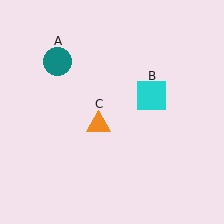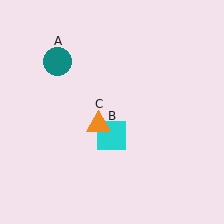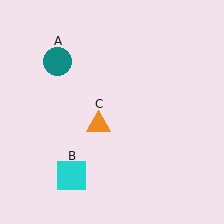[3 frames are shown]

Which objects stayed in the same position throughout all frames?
Teal circle (object A) and orange triangle (object C) remained stationary.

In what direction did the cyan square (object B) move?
The cyan square (object B) moved down and to the left.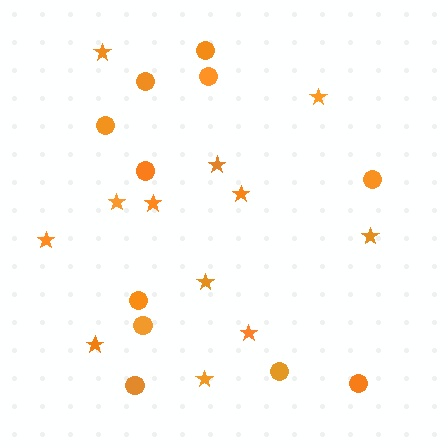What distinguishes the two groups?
There are 2 groups: one group of stars (12) and one group of circles (11).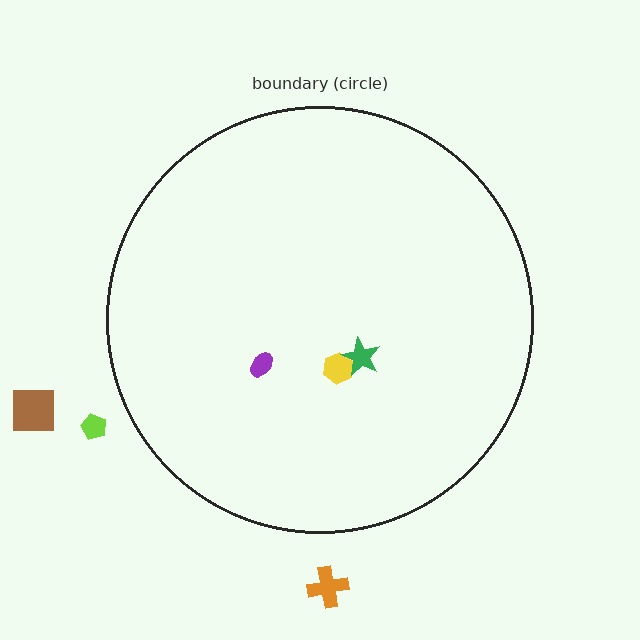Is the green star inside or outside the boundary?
Inside.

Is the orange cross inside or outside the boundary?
Outside.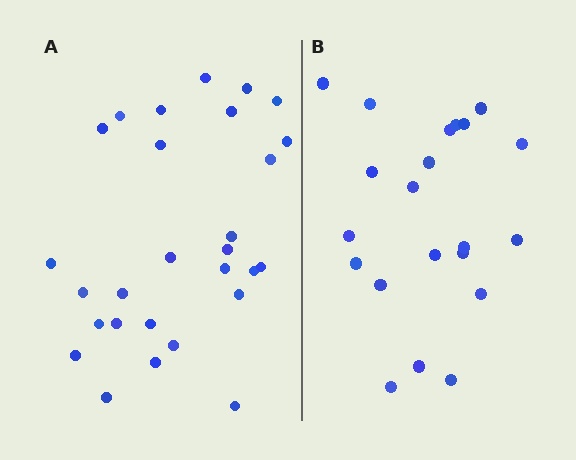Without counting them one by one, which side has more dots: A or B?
Region A (the left region) has more dots.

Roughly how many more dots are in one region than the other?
Region A has roughly 8 or so more dots than region B.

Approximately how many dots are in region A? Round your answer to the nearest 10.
About 30 dots. (The exact count is 28, which rounds to 30.)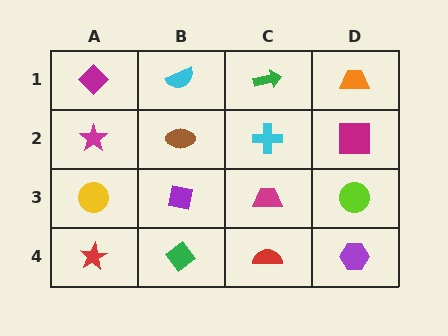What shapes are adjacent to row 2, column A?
A magenta diamond (row 1, column A), a yellow circle (row 3, column A), a brown ellipse (row 2, column B).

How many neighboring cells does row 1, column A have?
2.